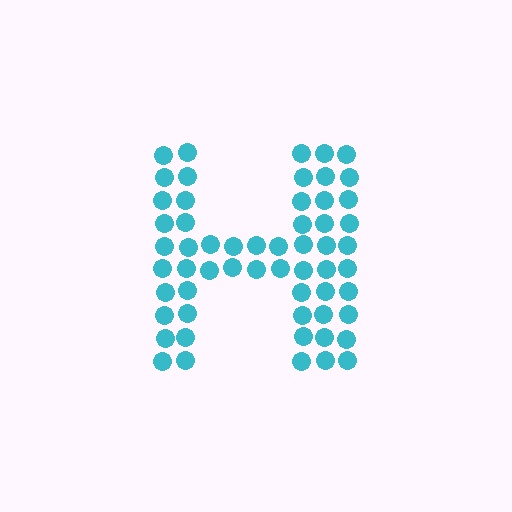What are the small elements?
The small elements are circles.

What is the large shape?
The large shape is the letter H.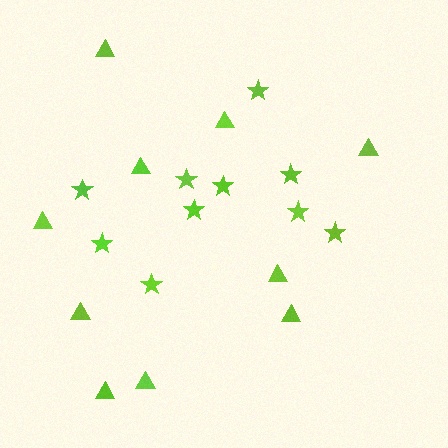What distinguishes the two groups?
There are 2 groups: one group of stars (10) and one group of triangles (10).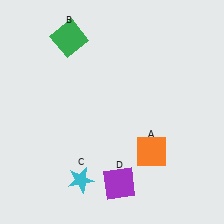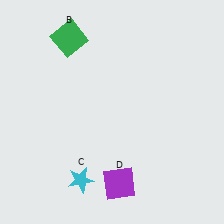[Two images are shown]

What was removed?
The orange square (A) was removed in Image 2.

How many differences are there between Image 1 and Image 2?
There is 1 difference between the two images.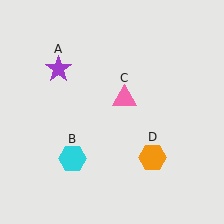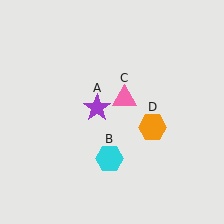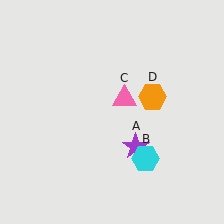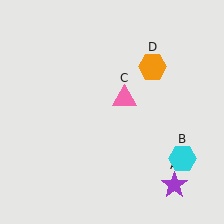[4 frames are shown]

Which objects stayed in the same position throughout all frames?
Pink triangle (object C) remained stationary.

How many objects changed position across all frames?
3 objects changed position: purple star (object A), cyan hexagon (object B), orange hexagon (object D).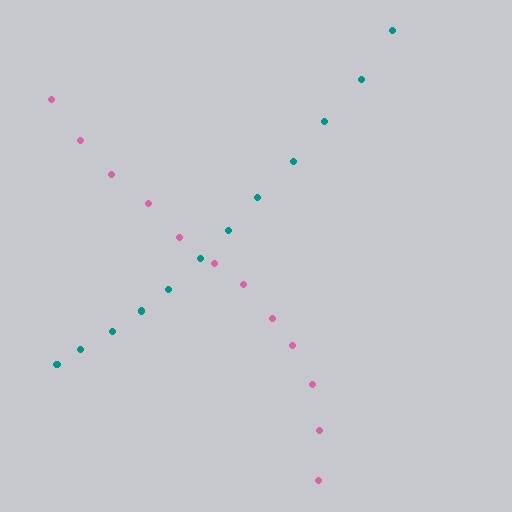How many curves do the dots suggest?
There are 2 distinct paths.